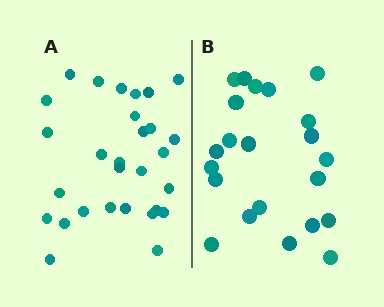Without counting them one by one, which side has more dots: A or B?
Region A (the left region) has more dots.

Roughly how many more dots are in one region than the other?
Region A has roughly 8 or so more dots than region B.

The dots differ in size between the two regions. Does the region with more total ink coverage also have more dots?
No. Region B has more total ink coverage because its dots are larger, but region A actually contains more individual dots. Total area can be misleading — the number of items is what matters here.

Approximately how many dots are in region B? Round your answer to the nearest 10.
About 20 dots. (The exact count is 22, which rounds to 20.)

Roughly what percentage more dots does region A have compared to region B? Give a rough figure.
About 30% more.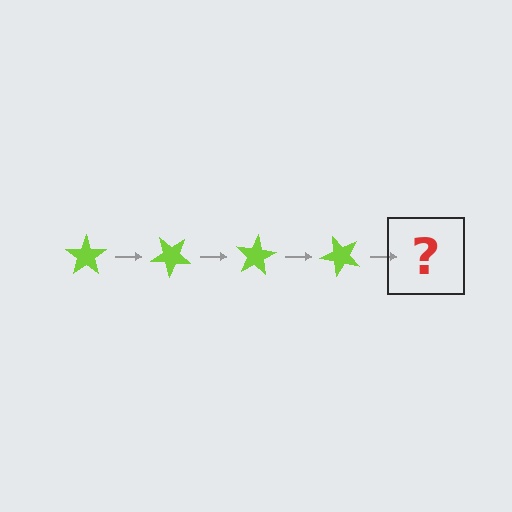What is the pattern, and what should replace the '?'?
The pattern is that the star rotates 40 degrees each step. The '?' should be a lime star rotated 160 degrees.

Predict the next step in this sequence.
The next step is a lime star rotated 160 degrees.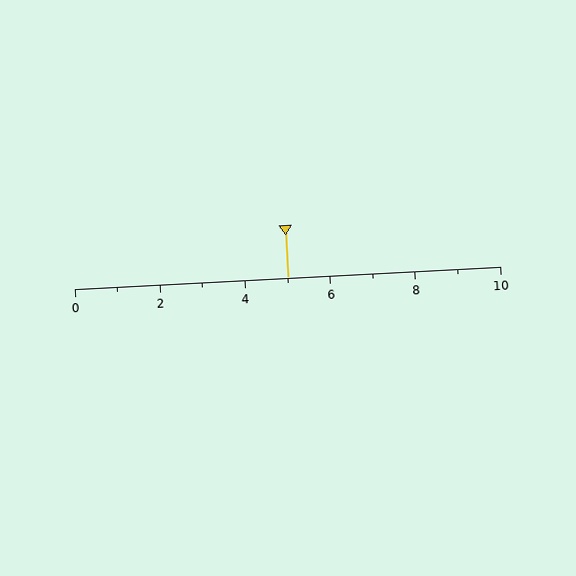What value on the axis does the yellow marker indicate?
The marker indicates approximately 5.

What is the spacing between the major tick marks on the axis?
The major ticks are spaced 2 apart.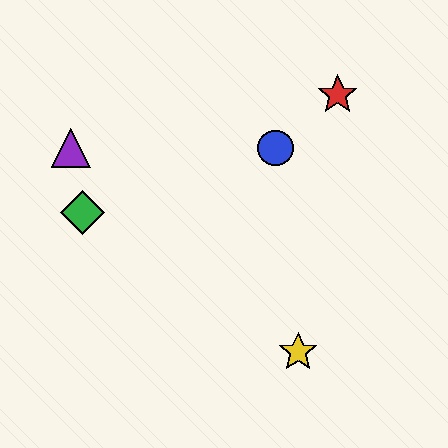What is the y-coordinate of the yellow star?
The yellow star is at y≈352.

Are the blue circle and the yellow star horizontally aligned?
No, the blue circle is at y≈148 and the yellow star is at y≈352.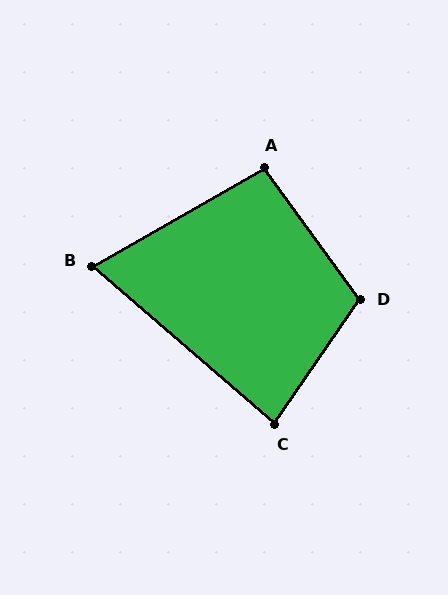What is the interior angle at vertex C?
Approximately 84 degrees (acute).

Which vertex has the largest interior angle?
D, at approximately 110 degrees.